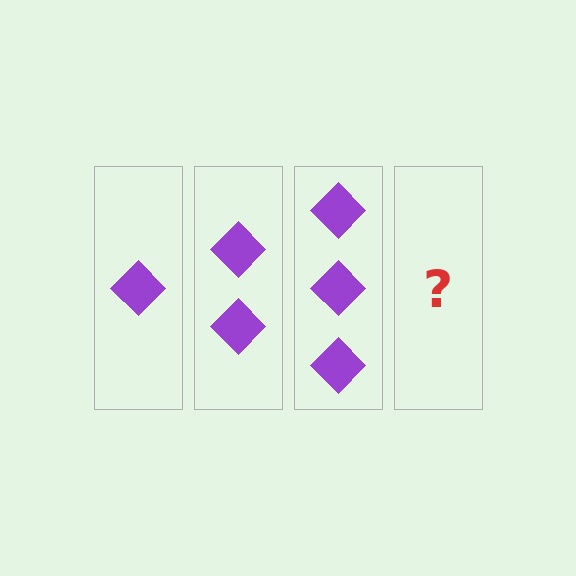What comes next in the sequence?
The next element should be 4 diamonds.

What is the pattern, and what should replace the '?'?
The pattern is that each step adds one more diamond. The '?' should be 4 diamonds.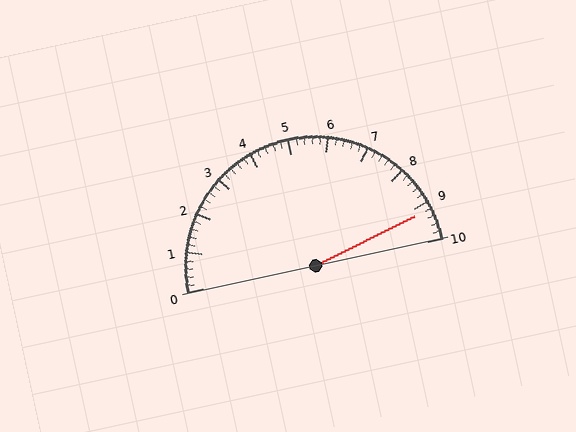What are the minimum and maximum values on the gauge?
The gauge ranges from 0 to 10.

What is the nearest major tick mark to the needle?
The nearest major tick mark is 9.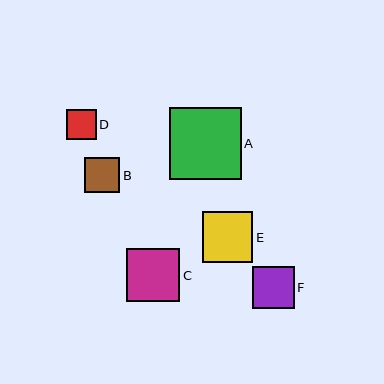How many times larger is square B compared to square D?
Square B is approximately 1.2 times the size of square D.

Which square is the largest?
Square A is the largest with a size of approximately 72 pixels.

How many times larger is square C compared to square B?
Square C is approximately 1.5 times the size of square B.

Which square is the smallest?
Square D is the smallest with a size of approximately 30 pixels.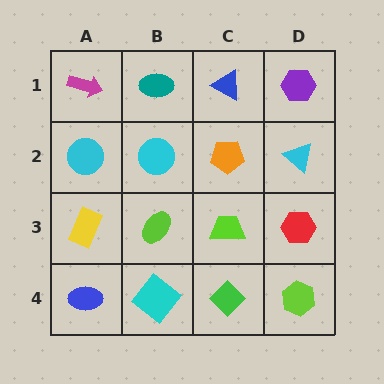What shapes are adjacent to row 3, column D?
A cyan triangle (row 2, column D), a lime hexagon (row 4, column D), a lime trapezoid (row 3, column C).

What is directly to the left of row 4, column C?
A cyan diamond.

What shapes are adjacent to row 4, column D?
A red hexagon (row 3, column D), a green diamond (row 4, column C).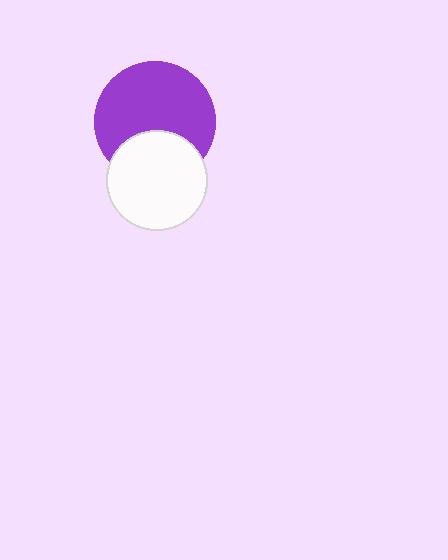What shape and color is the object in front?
The object in front is a white circle.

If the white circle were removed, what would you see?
You would see the complete purple circle.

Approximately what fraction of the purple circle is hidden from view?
Roughly 30% of the purple circle is hidden behind the white circle.